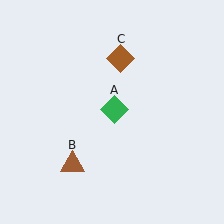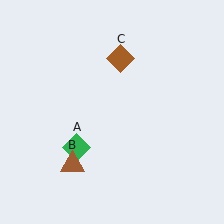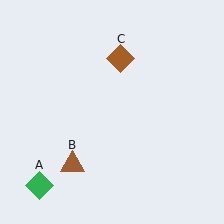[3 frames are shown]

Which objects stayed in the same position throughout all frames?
Brown triangle (object B) and brown diamond (object C) remained stationary.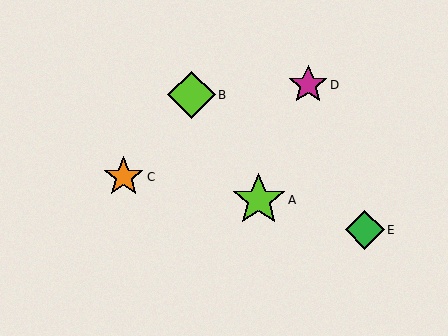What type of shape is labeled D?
Shape D is a magenta star.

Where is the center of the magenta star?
The center of the magenta star is at (308, 85).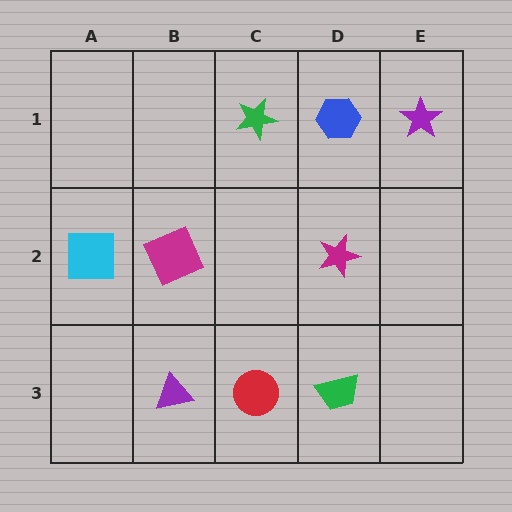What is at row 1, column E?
A purple star.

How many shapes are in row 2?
3 shapes.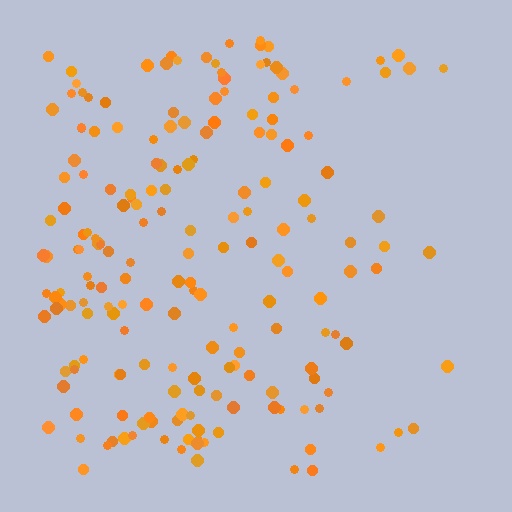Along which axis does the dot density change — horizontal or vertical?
Horizontal.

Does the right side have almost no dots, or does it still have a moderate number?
Still a moderate number, just noticeably fewer than the left.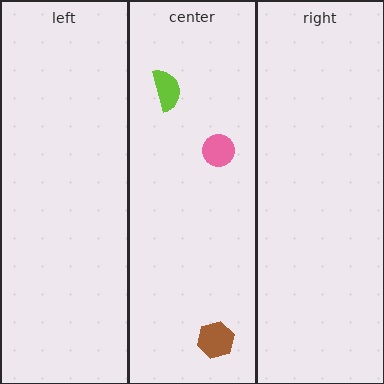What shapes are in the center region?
The brown hexagon, the lime semicircle, the pink circle.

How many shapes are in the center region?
3.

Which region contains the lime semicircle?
The center region.